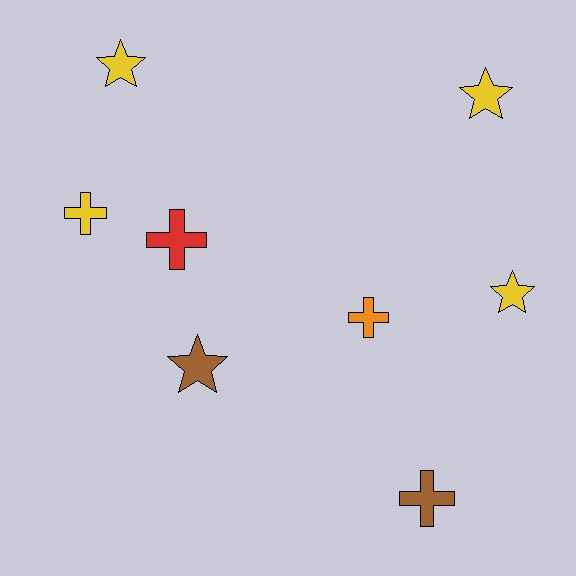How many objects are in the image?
There are 8 objects.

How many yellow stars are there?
There are 3 yellow stars.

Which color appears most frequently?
Yellow, with 4 objects.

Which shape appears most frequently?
Cross, with 4 objects.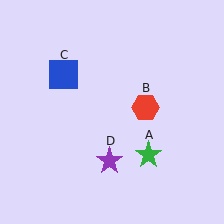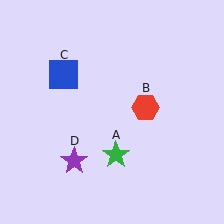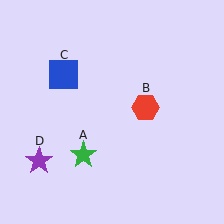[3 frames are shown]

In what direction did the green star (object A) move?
The green star (object A) moved left.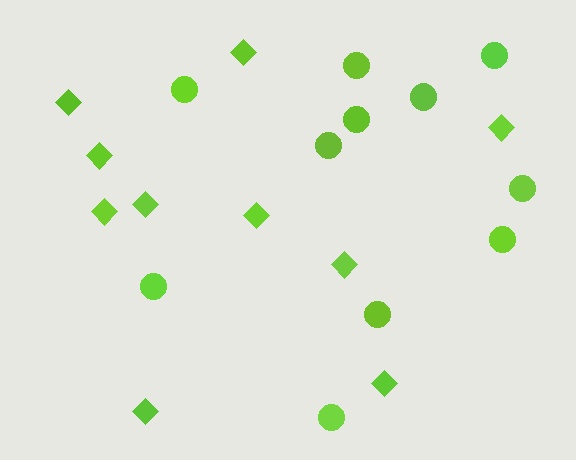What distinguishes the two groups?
There are 2 groups: one group of diamonds (10) and one group of circles (11).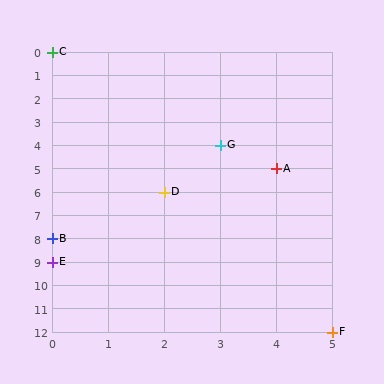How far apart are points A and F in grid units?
Points A and F are 1 column and 7 rows apart (about 7.1 grid units diagonally).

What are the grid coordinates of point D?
Point D is at grid coordinates (2, 6).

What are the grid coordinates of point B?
Point B is at grid coordinates (0, 8).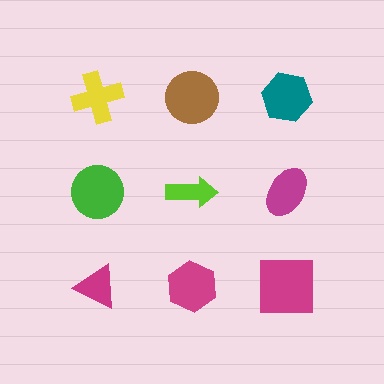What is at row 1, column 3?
A teal hexagon.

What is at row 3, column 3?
A magenta square.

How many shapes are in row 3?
3 shapes.